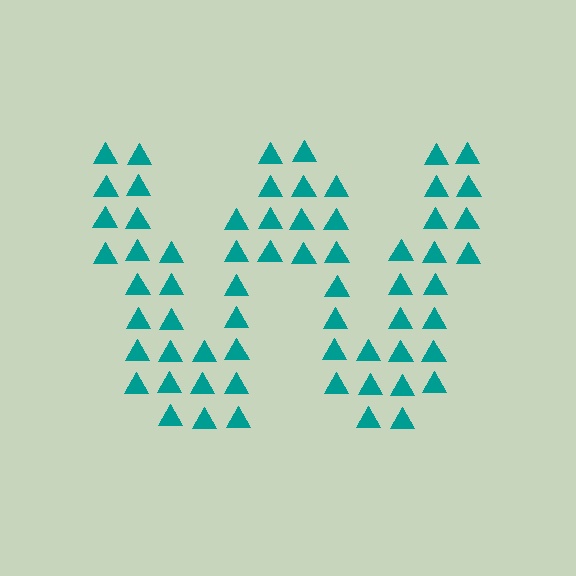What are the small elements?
The small elements are triangles.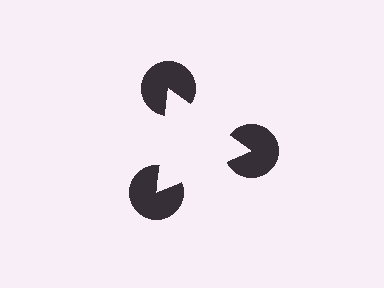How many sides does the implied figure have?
3 sides.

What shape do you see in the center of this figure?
An illusory triangle — its edges are inferred from the aligned wedge cuts in the pac-man discs, not physically drawn.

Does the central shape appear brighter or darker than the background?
It typically appears slightly brighter than the background, even though no actual brightness change is drawn.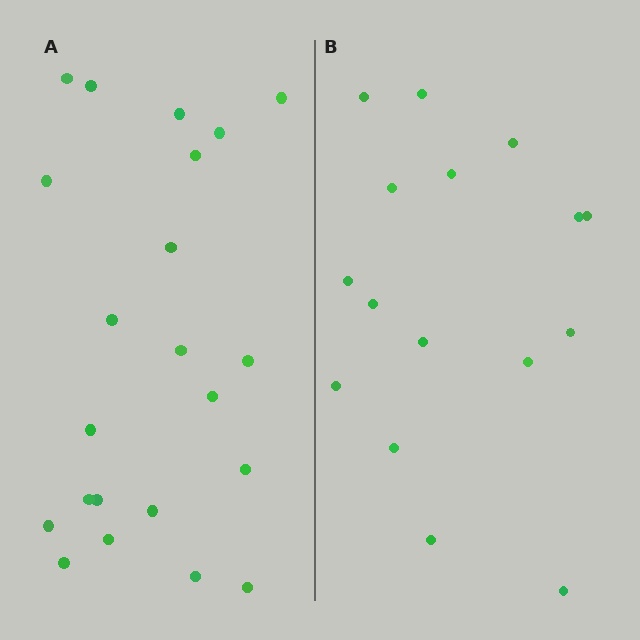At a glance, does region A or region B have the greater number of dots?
Region A (the left region) has more dots.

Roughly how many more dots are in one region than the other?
Region A has about 6 more dots than region B.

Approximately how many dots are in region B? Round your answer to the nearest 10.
About 20 dots. (The exact count is 16, which rounds to 20.)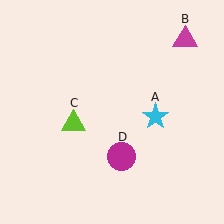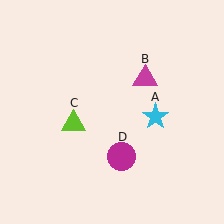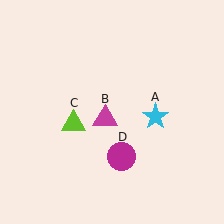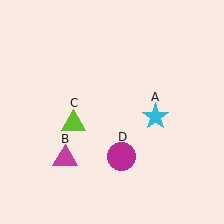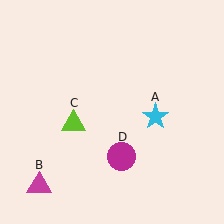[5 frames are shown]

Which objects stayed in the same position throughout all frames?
Cyan star (object A) and lime triangle (object C) and magenta circle (object D) remained stationary.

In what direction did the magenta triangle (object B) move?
The magenta triangle (object B) moved down and to the left.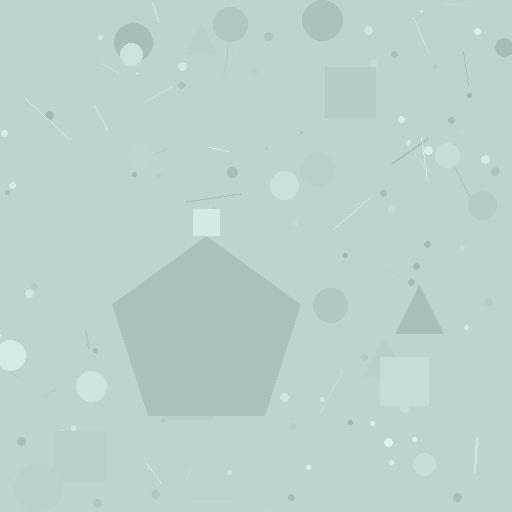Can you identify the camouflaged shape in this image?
The camouflaged shape is a pentagon.